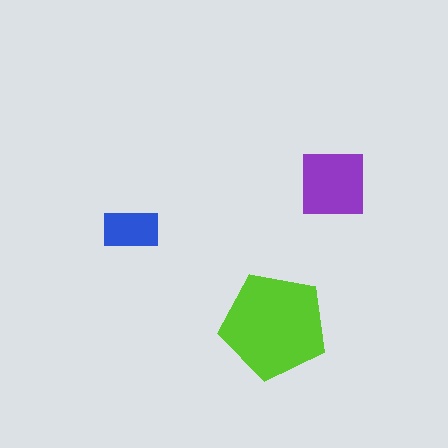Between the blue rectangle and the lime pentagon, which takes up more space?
The lime pentagon.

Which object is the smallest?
The blue rectangle.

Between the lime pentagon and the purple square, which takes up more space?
The lime pentagon.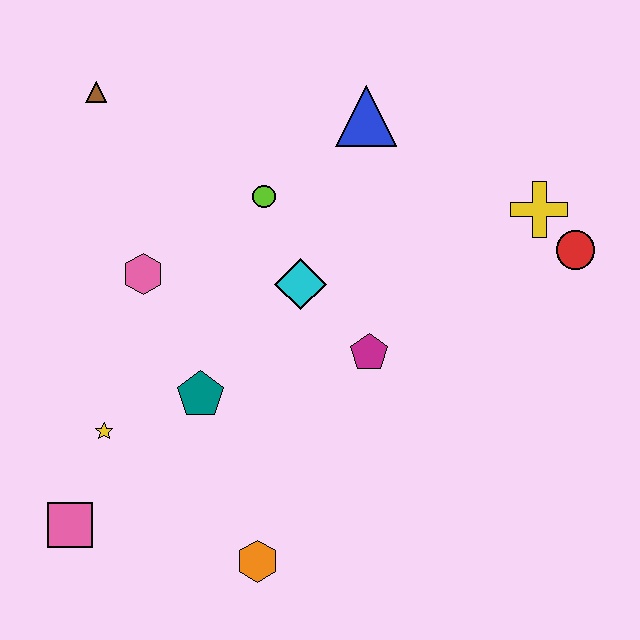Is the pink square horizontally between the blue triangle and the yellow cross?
No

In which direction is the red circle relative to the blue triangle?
The red circle is to the right of the blue triangle.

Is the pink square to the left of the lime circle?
Yes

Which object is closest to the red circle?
The yellow cross is closest to the red circle.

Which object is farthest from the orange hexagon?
The brown triangle is farthest from the orange hexagon.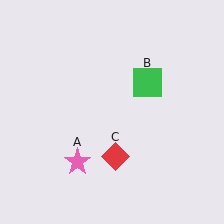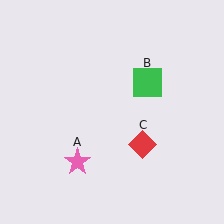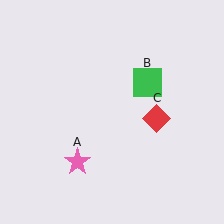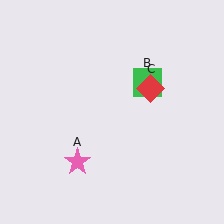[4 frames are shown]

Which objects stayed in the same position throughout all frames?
Pink star (object A) and green square (object B) remained stationary.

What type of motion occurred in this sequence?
The red diamond (object C) rotated counterclockwise around the center of the scene.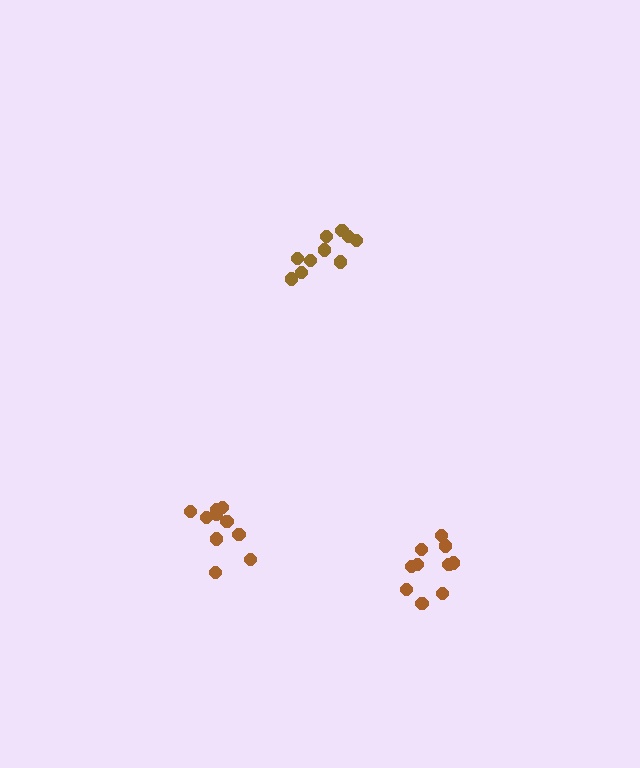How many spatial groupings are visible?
There are 3 spatial groupings.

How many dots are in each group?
Group 1: 10 dots, Group 2: 10 dots, Group 3: 11 dots (31 total).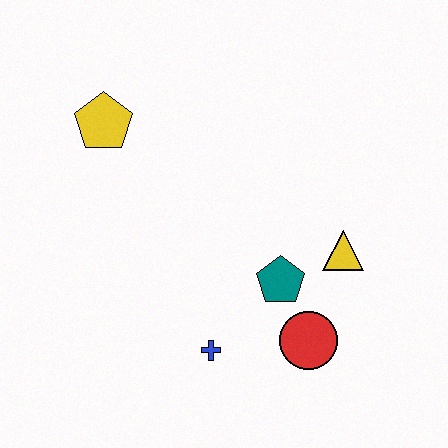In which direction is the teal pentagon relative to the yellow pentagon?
The teal pentagon is to the right of the yellow pentagon.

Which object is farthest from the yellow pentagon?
The red circle is farthest from the yellow pentagon.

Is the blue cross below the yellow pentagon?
Yes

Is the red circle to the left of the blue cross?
No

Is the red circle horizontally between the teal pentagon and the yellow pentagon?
No